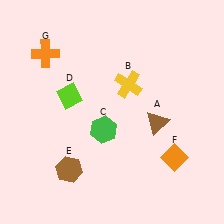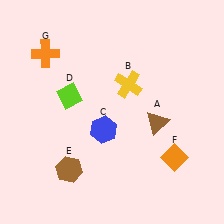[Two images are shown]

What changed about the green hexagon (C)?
In Image 1, C is green. In Image 2, it changed to blue.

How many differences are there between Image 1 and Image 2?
There is 1 difference between the two images.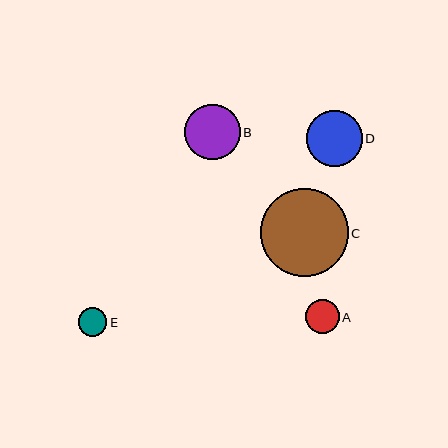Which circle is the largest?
Circle C is the largest with a size of approximately 88 pixels.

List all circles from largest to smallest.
From largest to smallest: C, D, B, A, E.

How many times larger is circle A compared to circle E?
Circle A is approximately 1.2 times the size of circle E.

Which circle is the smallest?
Circle E is the smallest with a size of approximately 28 pixels.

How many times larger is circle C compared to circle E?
Circle C is approximately 3.1 times the size of circle E.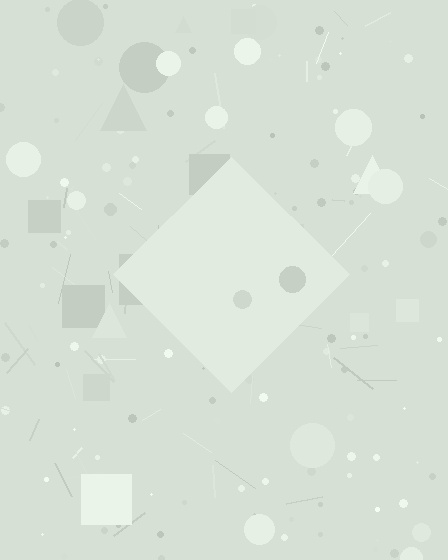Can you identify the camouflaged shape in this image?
The camouflaged shape is a diamond.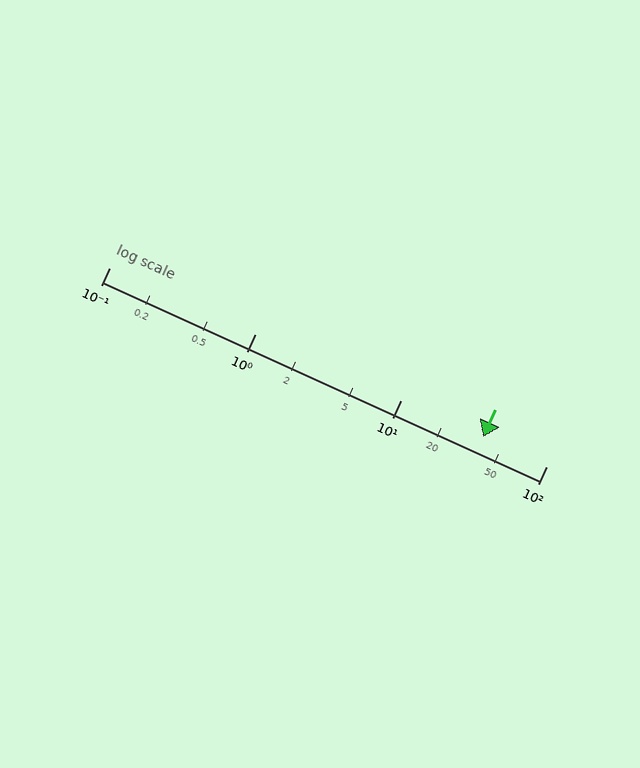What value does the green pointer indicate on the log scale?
The pointer indicates approximately 37.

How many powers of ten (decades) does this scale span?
The scale spans 3 decades, from 0.1 to 100.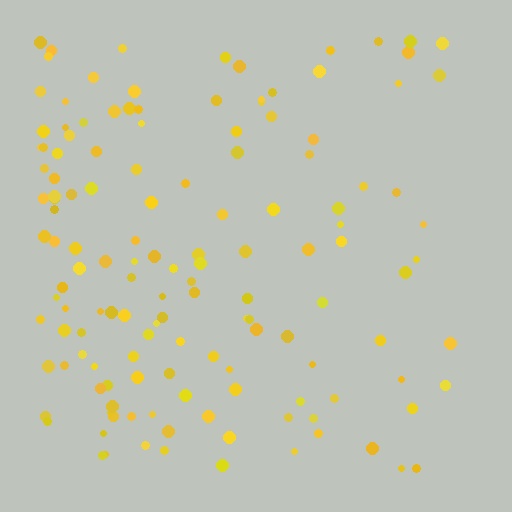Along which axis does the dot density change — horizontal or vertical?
Horizontal.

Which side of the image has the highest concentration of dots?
The left.